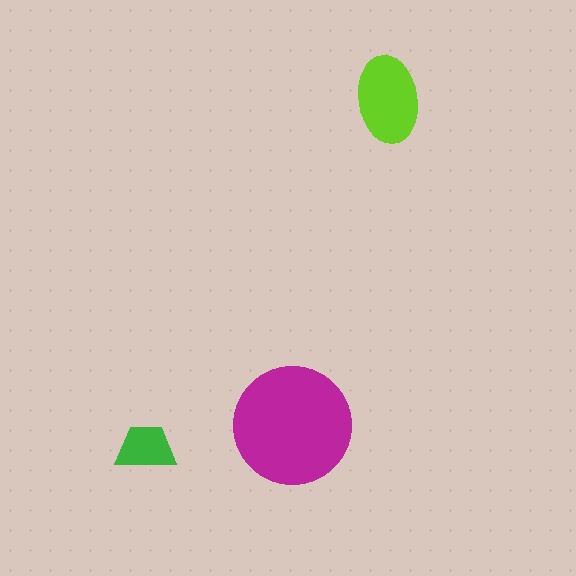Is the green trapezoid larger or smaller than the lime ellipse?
Smaller.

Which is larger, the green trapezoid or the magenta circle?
The magenta circle.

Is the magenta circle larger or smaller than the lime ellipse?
Larger.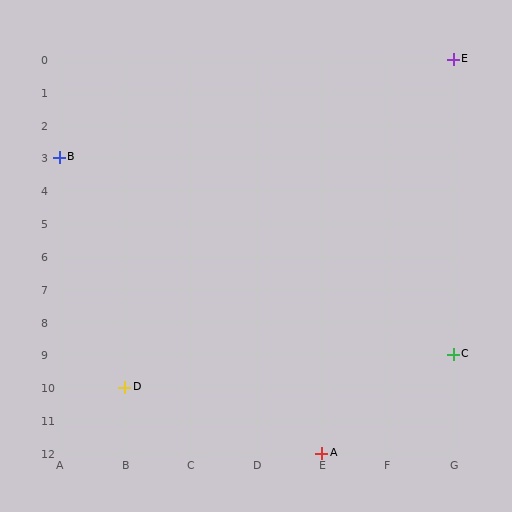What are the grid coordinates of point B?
Point B is at grid coordinates (A, 3).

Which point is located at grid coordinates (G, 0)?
Point E is at (G, 0).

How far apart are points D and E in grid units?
Points D and E are 5 columns and 10 rows apart (about 11.2 grid units diagonally).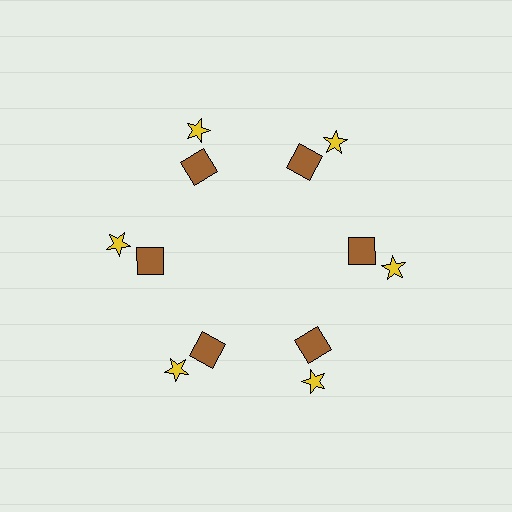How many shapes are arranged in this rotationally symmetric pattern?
There are 12 shapes, arranged in 6 groups of 2.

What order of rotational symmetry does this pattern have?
This pattern has 6-fold rotational symmetry.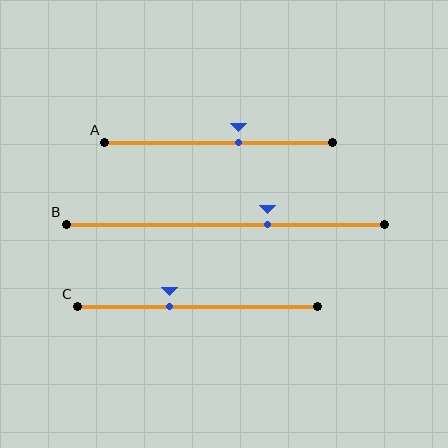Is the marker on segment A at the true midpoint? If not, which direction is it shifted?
No, the marker on segment A is shifted to the right by about 8% of the segment length.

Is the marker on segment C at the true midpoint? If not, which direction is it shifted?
No, the marker on segment C is shifted to the left by about 12% of the segment length.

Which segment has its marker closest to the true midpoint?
Segment A has its marker closest to the true midpoint.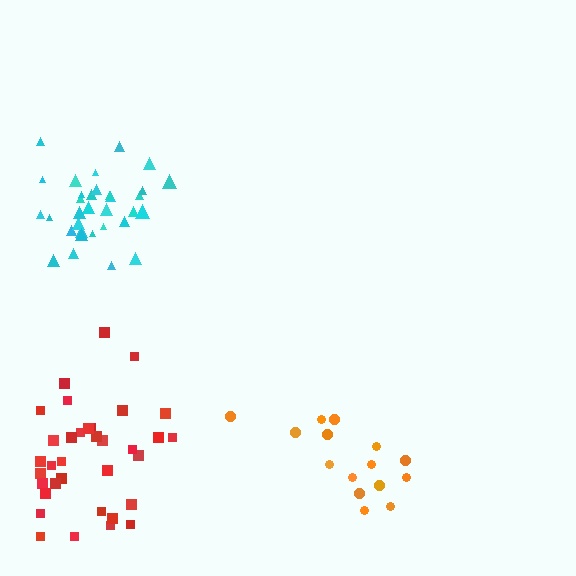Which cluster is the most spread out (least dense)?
Orange.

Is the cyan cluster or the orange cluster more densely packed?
Cyan.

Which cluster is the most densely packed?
Cyan.